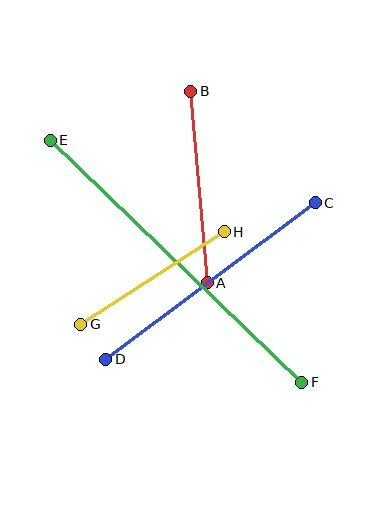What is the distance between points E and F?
The distance is approximately 349 pixels.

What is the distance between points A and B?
The distance is approximately 192 pixels.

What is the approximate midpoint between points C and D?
The midpoint is at approximately (210, 281) pixels.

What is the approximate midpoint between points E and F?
The midpoint is at approximately (176, 261) pixels.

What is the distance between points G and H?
The distance is approximately 171 pixels.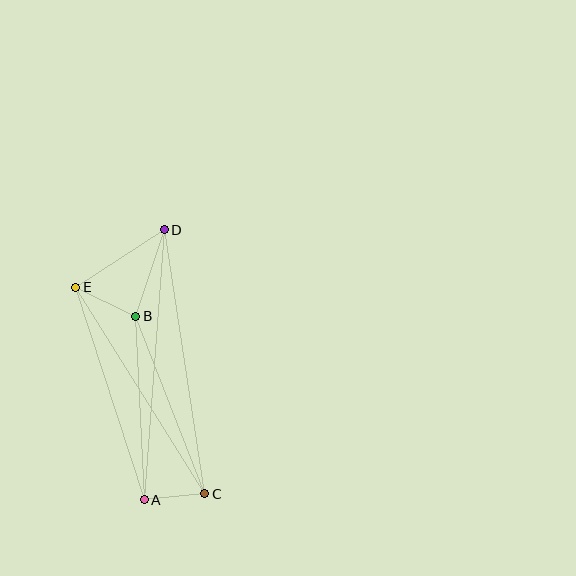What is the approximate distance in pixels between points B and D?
The distance between B and D is approximately 91 pixels.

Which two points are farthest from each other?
Points A and D are farthest from each other.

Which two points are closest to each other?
Points A and C are closest to each other.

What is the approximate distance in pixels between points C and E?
The distance between C and E is approximately 244 pixels.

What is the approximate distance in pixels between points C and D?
The distance between C and D is approximately 267 pixels.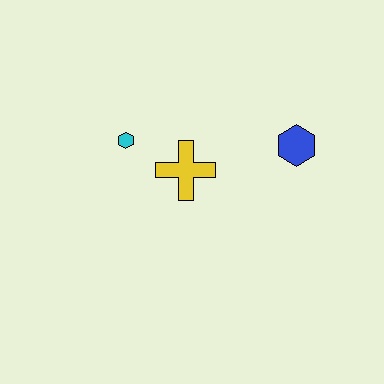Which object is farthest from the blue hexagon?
The cyan hexagon is farthest from the blue hexagon.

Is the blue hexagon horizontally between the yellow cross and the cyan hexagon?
No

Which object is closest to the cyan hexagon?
The yellow cross is closest to the cyan hexagon.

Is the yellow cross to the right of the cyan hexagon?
Yes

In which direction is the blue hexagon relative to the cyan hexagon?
The blue hexagon is to the right of the cyan hexagon.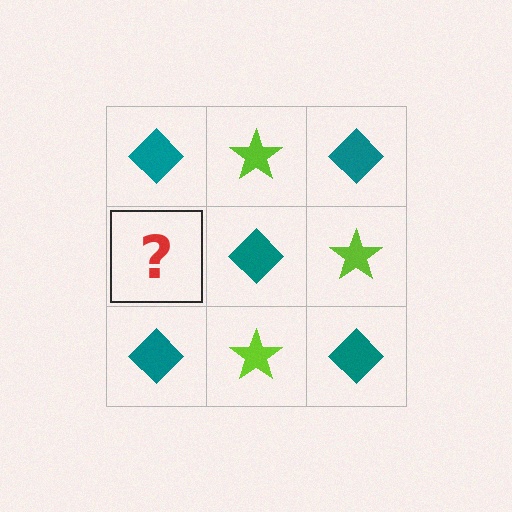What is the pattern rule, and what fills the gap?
The rule is that it alternates teal diamond and lime star in a checkerboard pattern. The gap should be filled with a lime star.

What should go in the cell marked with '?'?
The missing cell should contain a lime star.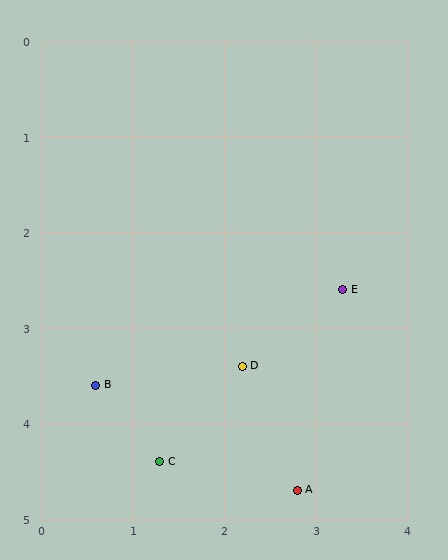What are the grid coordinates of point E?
Point E is at approximately (3.3, 2.6).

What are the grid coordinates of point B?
Point B is at approximately (0.6, 3.6).